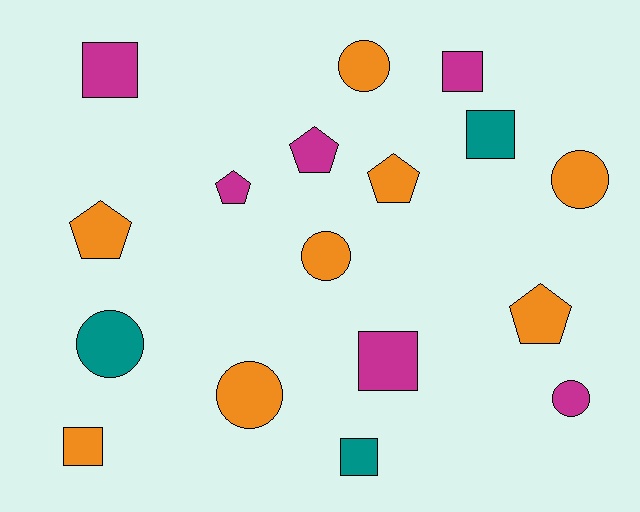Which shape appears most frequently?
Square, with 6 objects.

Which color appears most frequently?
Orange, with 8 objects.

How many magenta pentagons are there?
There are 2 magenta pentagons.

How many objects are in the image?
There are 17 objects.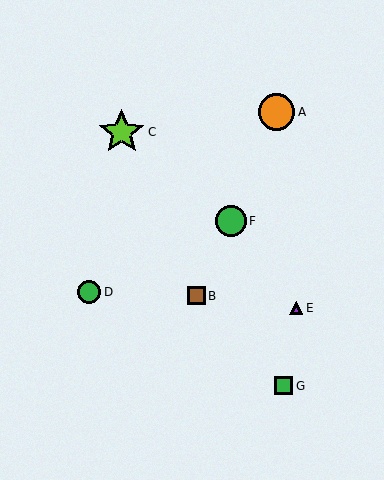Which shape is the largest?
The lime star (labeled C) is the largest.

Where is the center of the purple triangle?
The center of the purple triangle is at (296, 308).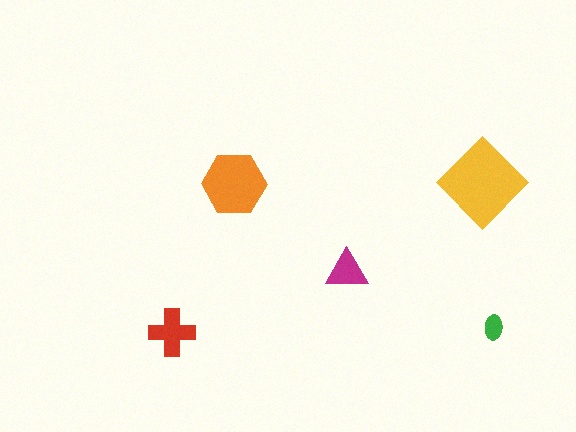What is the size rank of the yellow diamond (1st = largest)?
1st.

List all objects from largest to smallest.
The yellow diamond, the orange hexagon, the red cross, the magenta triangle, the green ellipse.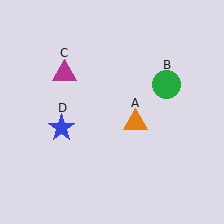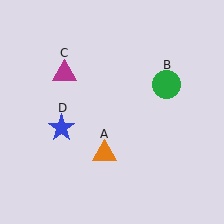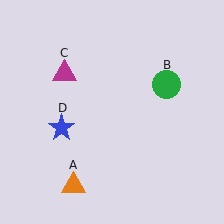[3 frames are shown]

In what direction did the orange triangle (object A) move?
The orange triangle (object A) moved down and to the left.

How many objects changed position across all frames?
1 object changed position: orange triangle (object A).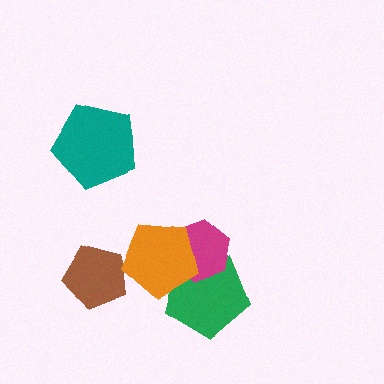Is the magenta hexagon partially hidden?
Yes, it is partially covered by another shape.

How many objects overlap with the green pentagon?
2 objects overlap with the green pentagon.